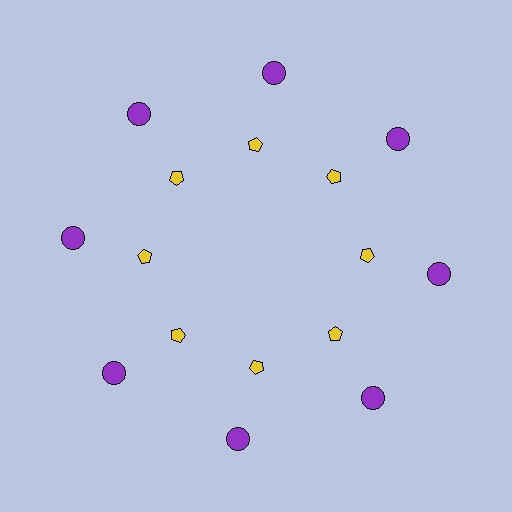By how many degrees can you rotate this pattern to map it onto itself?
The pattern maps onto itself every 45 degrees of rotation.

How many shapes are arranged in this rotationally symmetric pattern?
There are 16 shapes, arranged in 8 groups of 2.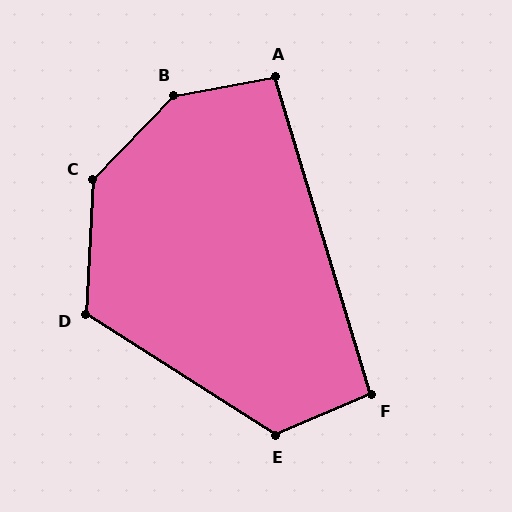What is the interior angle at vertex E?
Approximately 125 degrees (obtuse).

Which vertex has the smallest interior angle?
F, at approximately 96 degrees.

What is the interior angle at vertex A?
Approximately 96 degrees (obtuse).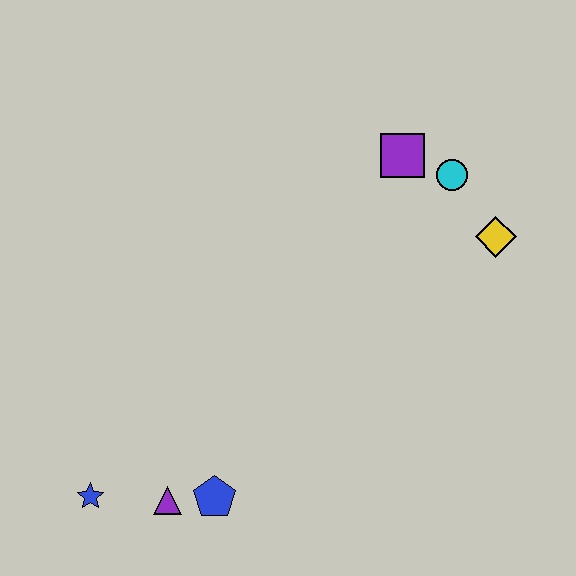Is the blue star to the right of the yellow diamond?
No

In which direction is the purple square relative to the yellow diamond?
The purple square is to the left of the yellow diamond.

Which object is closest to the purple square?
The cyan circle is closest to the purple square.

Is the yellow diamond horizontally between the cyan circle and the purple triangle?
No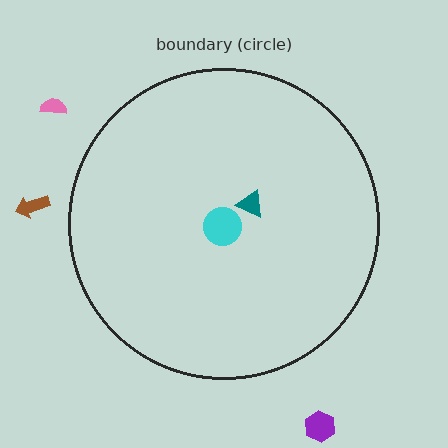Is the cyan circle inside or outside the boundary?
Inside.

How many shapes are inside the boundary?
2 inside, 3 outside.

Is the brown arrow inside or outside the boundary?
Outside.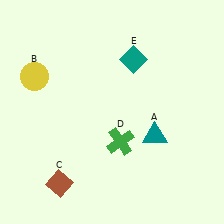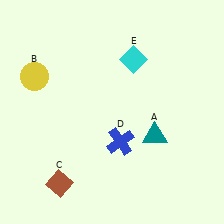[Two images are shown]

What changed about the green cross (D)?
In Image 1, D is green. In Image 2, it changed to blue.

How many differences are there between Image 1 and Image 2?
There are 2 differences between the two images.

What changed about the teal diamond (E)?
In Image 1, E is teal. In Image 2, it changed to cyan.